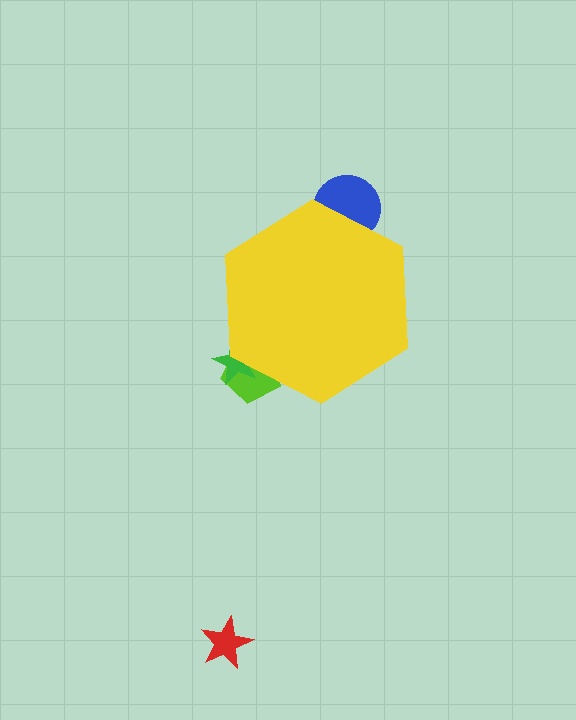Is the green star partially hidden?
Yes, the green star is partially hidden behind the yellow hexagon.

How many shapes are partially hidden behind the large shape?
3 shapes are partially hidden.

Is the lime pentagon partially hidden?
Yes, the lime pentagon is partially hidden behind the yellow hexagon.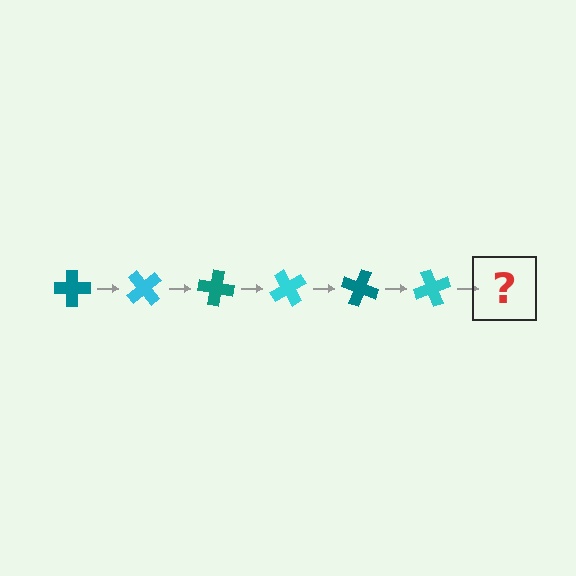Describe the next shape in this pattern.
It should be a teal cross, rotated 300 degrees from the start.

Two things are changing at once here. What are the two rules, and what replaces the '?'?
The two rules are that it rotates 50 degrees each step and the color cycles through teal and cyan. The '?' should be a teal cross, rotated 300 degrees from the start.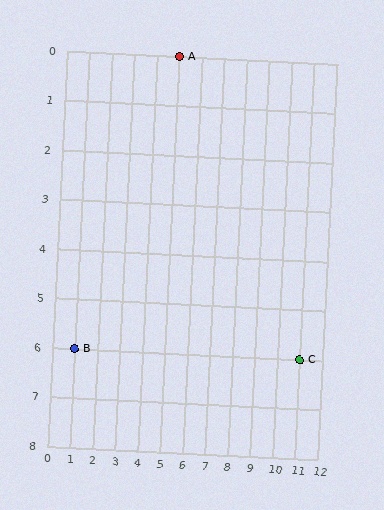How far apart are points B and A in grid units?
Points B and A are 4 columns and 6 rows apart (about 7.2 grid units diagonally).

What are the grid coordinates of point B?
Point B is at grid coordinates (1, 6).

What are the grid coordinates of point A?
Point A is at grid coordinates (5, 0).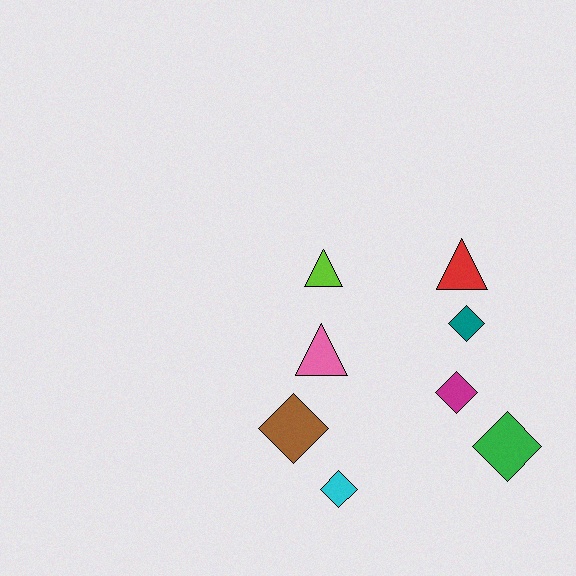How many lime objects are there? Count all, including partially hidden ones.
There is 1 lime object.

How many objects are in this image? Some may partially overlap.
There are 8 objects.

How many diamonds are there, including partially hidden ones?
There are 5 diamonds.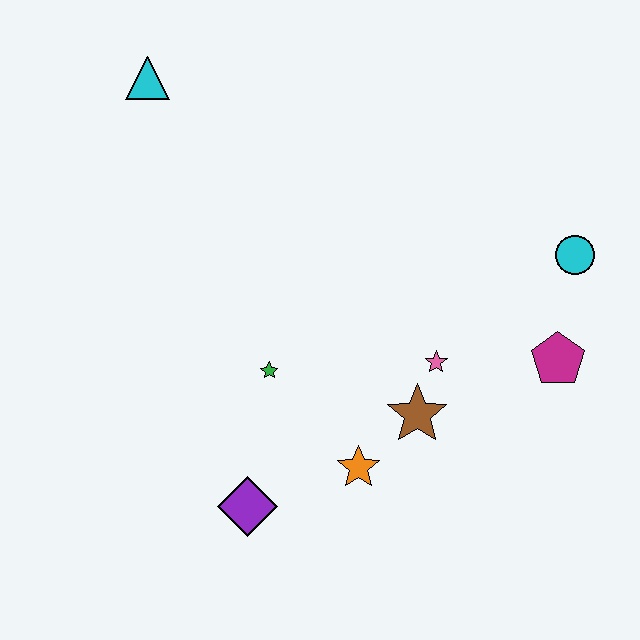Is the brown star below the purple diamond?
No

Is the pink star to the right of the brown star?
Yes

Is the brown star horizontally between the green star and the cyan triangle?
No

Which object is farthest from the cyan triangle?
The magenta pentagon is farthest from the cyan triangle.